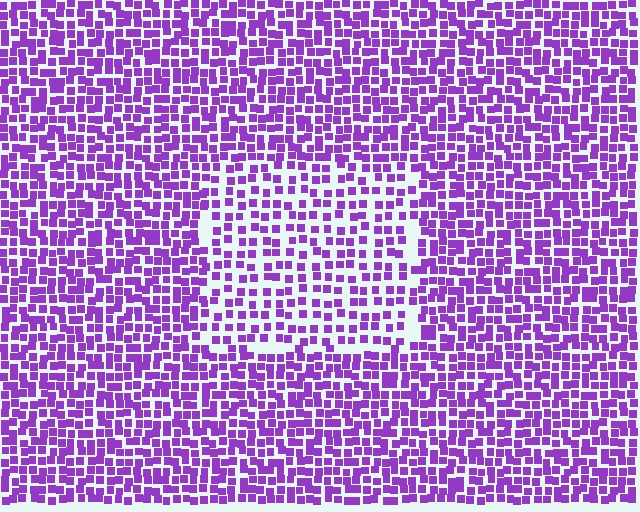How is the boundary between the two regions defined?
The boundary is defined by a change in element density (approximately 1.7x ratio). All elements are the same color, size, and shape.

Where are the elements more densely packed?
The elements are more densely packed outside the rectangle boundary.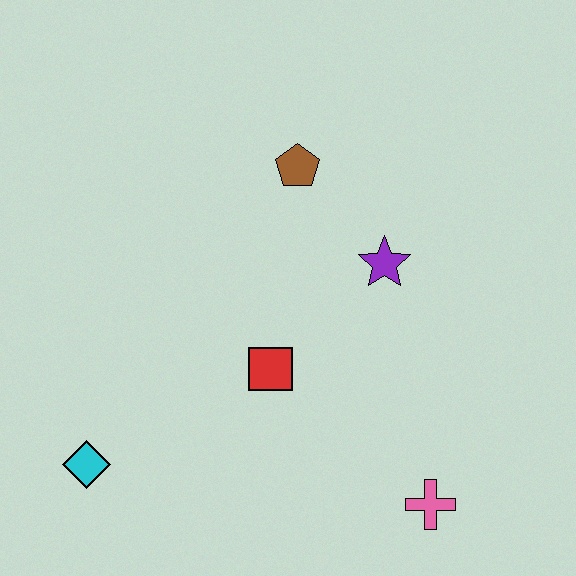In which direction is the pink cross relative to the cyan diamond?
The pink cross is to the right of the cyan diamond.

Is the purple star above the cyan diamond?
Yes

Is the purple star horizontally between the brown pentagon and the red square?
No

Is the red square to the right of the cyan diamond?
Yes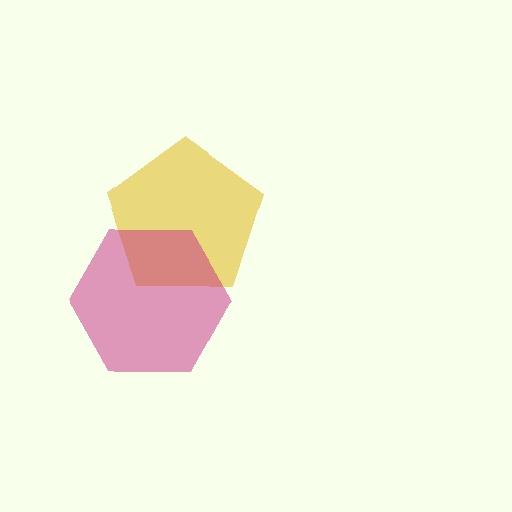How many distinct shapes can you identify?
There are 2 distinct shapes: a yellow pentagon, a magenta hexagon.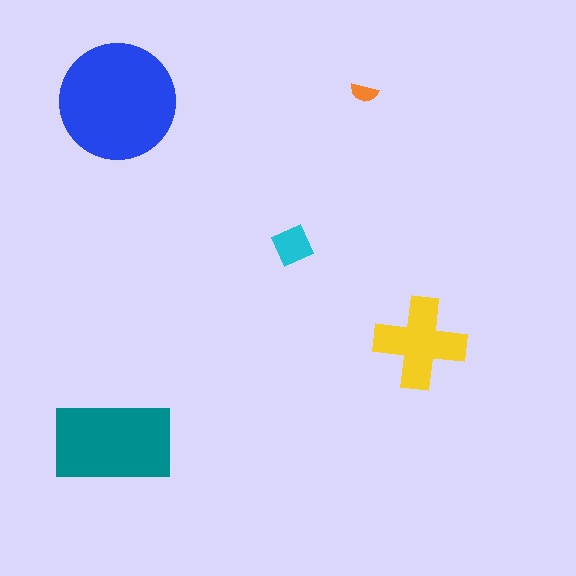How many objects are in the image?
There are 5 objects in the image.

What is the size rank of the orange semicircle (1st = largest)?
5th.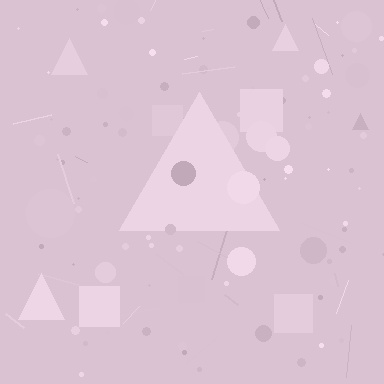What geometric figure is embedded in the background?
A triangle is embedded in the background.